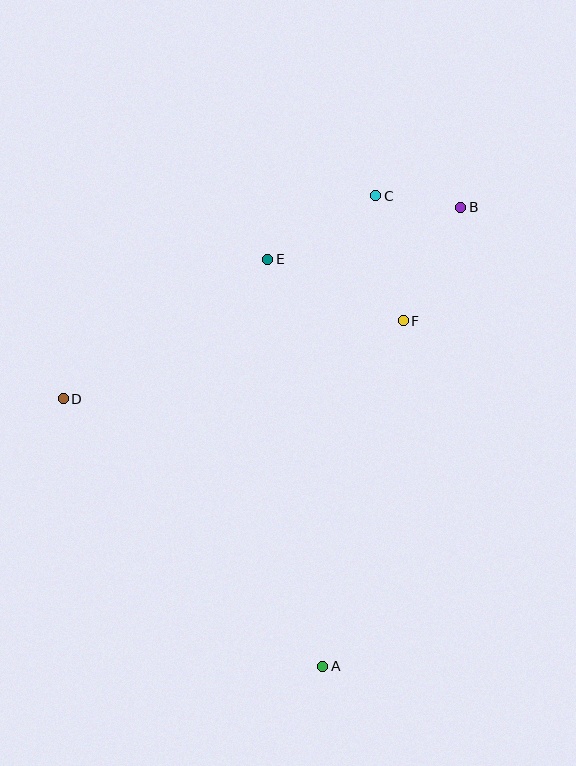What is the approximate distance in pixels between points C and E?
The distance between C and E is approximately 125 pixels.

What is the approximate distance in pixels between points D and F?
The distance between D and F is approximately 349 pixels.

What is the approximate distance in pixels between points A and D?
The distance between A and D is approximately 373 pixels.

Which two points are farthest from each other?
Points A and B are farthest from each other.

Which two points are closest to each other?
Points B and C are closest to each other.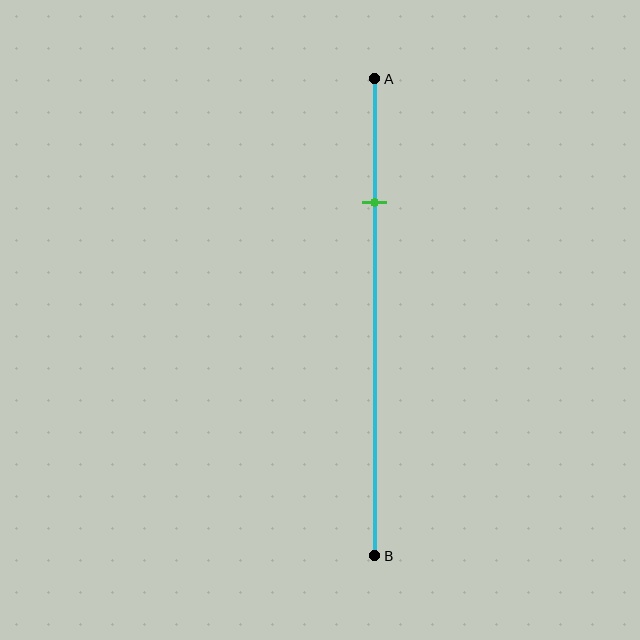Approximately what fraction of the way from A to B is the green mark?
The green mark is approximately 25% of the way from A to B.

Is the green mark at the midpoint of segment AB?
No, the mark is at about 25% from A, not at the 50% midpoint.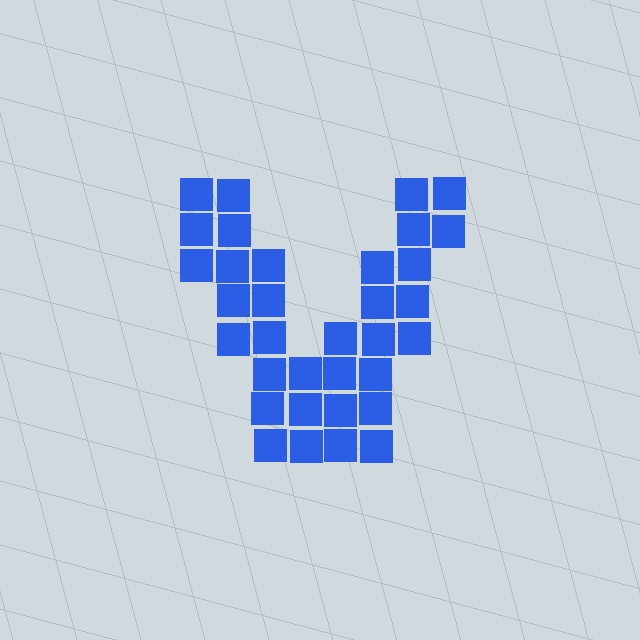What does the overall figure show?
The overall figure shows the letter V.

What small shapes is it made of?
It is made of small squares.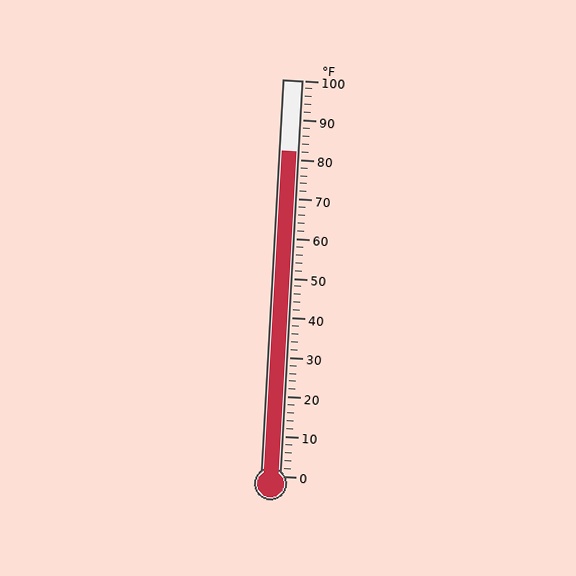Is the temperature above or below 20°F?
The temperature is above 20°F.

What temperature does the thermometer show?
The thermometer shows approximately 82°F.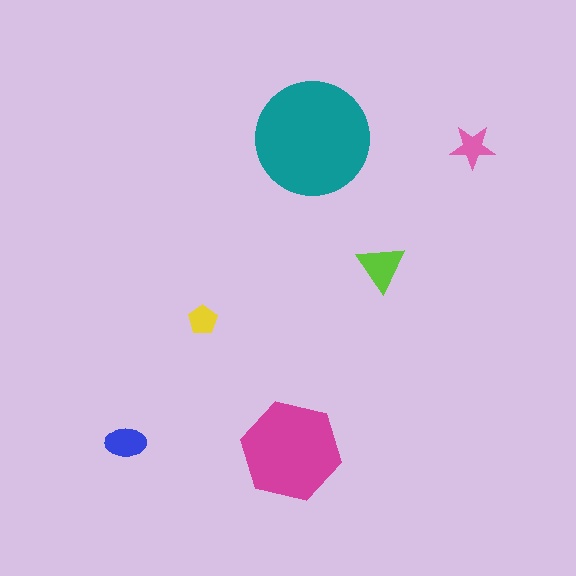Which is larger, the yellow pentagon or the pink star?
The pink star.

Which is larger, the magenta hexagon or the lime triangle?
The magenta hexagon.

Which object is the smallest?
The yellow pentagon.